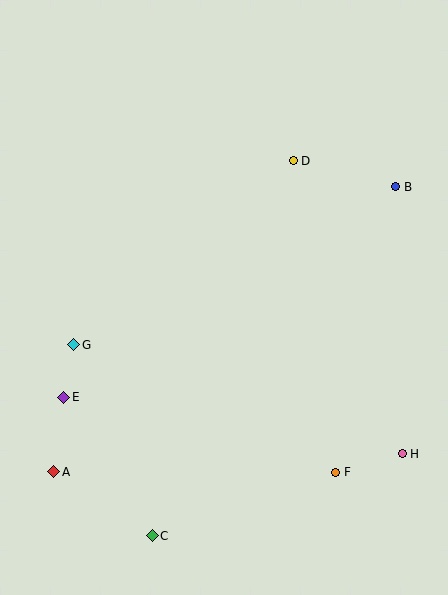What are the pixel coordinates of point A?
Point A is at (54, 472).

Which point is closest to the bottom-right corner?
Point H is closest to the bottom-right corner.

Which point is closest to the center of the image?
Point D at (293, 161) is closest to the center.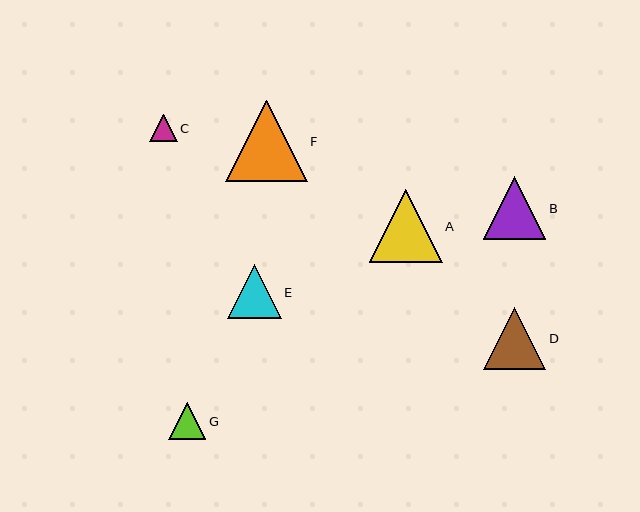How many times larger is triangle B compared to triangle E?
Triangle B is approximately 1.2 times the size of triangle E.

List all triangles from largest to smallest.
From largest to smallest: F, A, B, D, E, G, C.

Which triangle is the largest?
Triangle F is the largest with a size of approximately 82 pixels.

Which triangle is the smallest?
Triangle C is the smallest with a size of approximately 28 pixels.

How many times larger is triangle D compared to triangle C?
Triangle D is approximately 2.2 times the size of triangle C.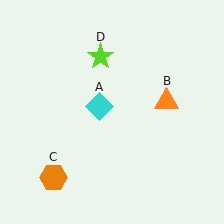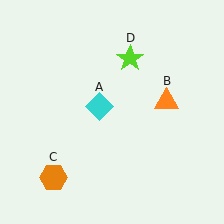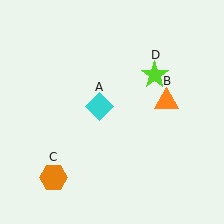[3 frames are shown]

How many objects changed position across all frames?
1 object changed position: lime star (object D).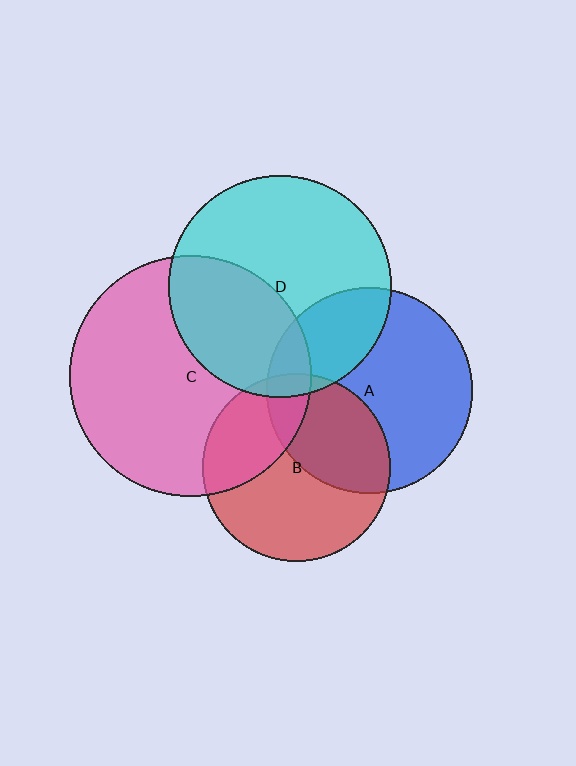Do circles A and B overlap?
Yes.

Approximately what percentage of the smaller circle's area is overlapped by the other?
Approximately 40%.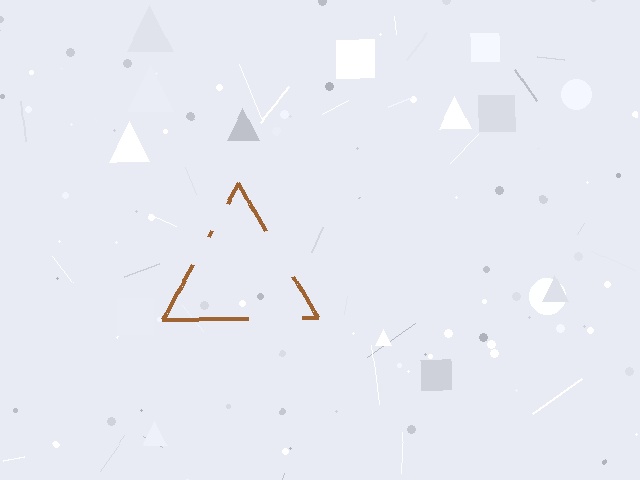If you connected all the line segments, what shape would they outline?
They would outline a triangle.